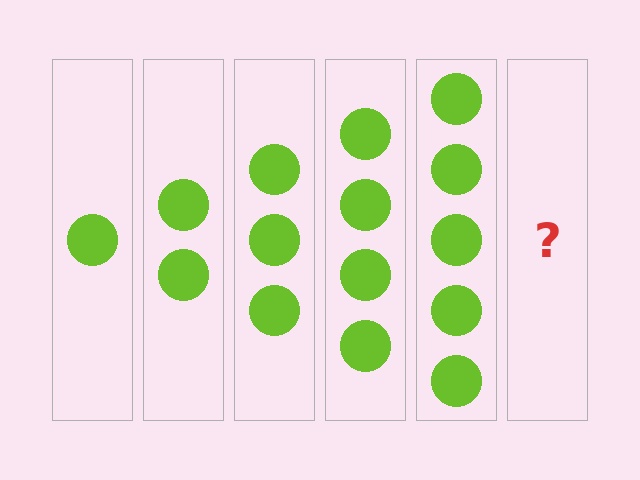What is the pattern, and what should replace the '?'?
The pattern is that each step adds one more circle. The '?' should be 6 circles.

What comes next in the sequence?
The next element should be 6 circles.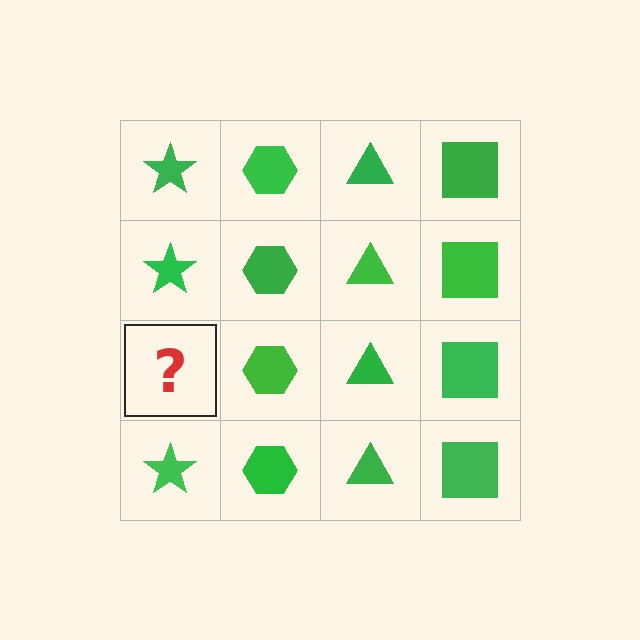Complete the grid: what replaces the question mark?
The question mark should be replaced with a green star.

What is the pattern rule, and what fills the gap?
The rule is that each column has a consistent shape. The gap should be filled with a green star.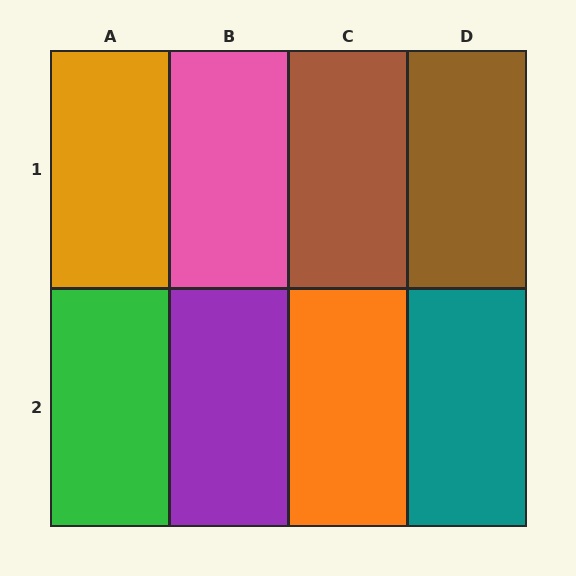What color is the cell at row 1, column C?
Brown.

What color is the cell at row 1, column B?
Pink.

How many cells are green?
1 cell is green.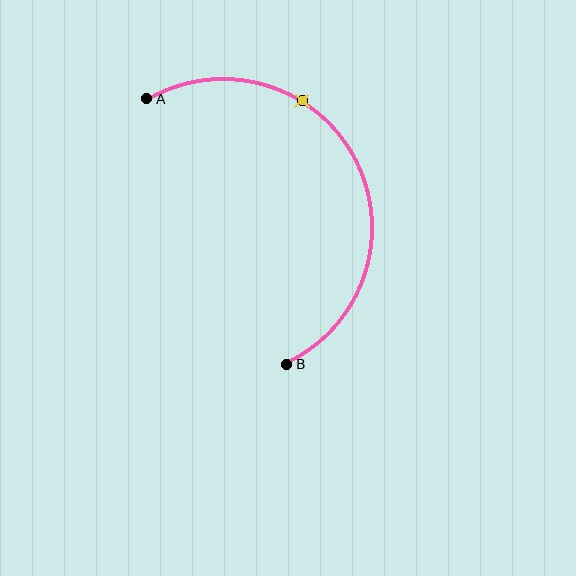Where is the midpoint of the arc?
The arc midpoint is the point on the curve farthest from the straight line joining A and B. It sits to the right of that line.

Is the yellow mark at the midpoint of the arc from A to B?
No. The yellow mark lies on the arc but is closer to endpoint A. The arc midpoint would be at the point on the curve equidistant along the arc from both A and B.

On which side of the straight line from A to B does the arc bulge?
The arc bulges to the right of the straight line connecting A and B.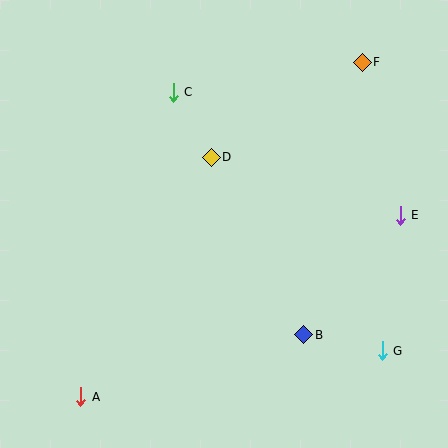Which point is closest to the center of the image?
Point D at (211, 157) is closest to the center.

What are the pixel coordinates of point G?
Point G is at (382, 351).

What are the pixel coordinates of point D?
Point D is at (211, 157).